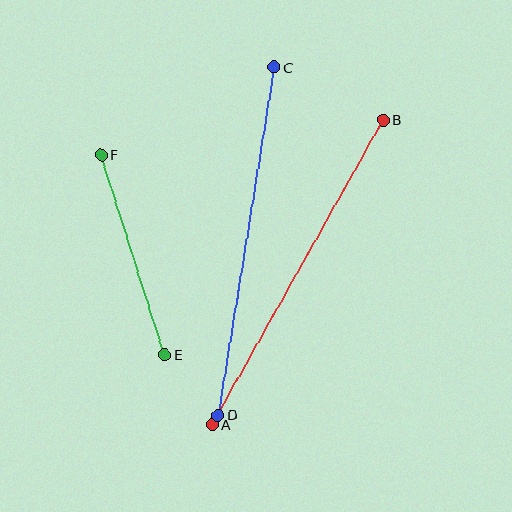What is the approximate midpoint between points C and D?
The midpoint is at approximately (246, 241) pixels.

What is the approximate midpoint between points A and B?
The midpoint is at approximately (298, 272) pixels.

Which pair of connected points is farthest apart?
Points C and D are farthest apart.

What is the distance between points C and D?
The distance is approximately 353 pixels.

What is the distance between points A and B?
The distance is approximately 349 pixels.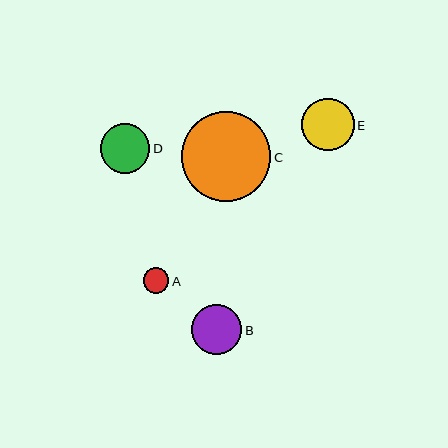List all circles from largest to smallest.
From largest to smallest: C, E, B, D, A.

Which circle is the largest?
Circle C is the largest with a size of approximately 89 pixels.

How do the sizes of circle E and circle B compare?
Circle E and circle B are approximately the same size.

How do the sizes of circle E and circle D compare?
Circle E and circle D are approximately the same size.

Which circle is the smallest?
Circle A is the smallest with a size of approximately 25 pixels.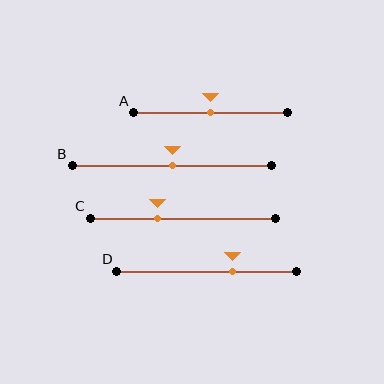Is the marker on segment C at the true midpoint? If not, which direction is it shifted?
No, the marker on segment C is shifted to the left by about 14% of the segment length.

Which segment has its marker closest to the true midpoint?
Segment A has its marker closest to the true midpoint.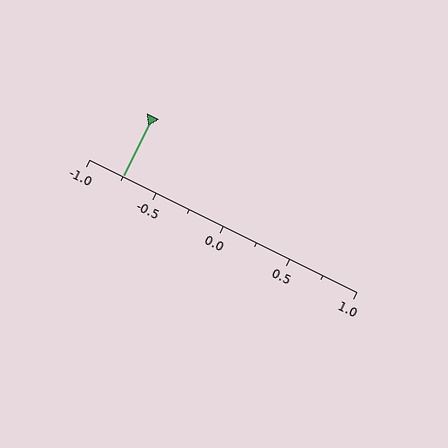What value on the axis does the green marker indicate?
The marker indicates approximately -0.75.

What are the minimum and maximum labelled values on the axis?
The axis runs from -1.0 to 1.0.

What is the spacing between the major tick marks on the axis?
The major ticks are spaced 0.5 apart.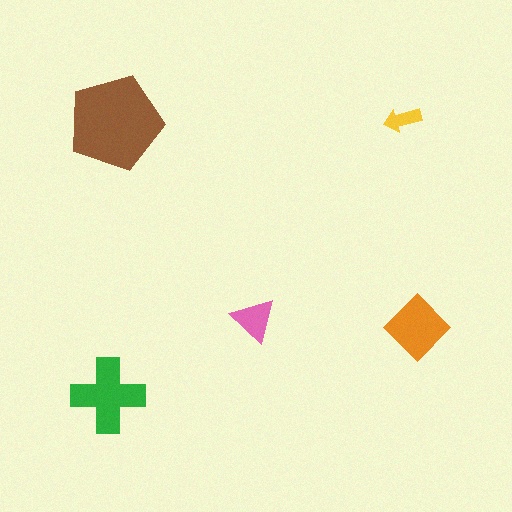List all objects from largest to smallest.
The brown pentagon, the green cross, the orange diamond, the pink triangle, the yellow arrow.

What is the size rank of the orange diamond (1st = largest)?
3rd.